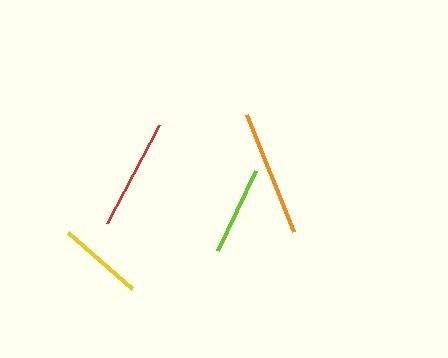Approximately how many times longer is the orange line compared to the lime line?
The orange line is approximately 1.4 times the length of the lime line.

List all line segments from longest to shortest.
From longest to shortest: orange, red, lime, yellow.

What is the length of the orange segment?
The orange segment is approximately 127 pixels long.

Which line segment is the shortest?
The yellow line is the shortest at approximately 85 pixels.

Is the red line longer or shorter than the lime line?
The red line is longer than the lime line.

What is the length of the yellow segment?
The yellow segment is approximately 85 pixels long.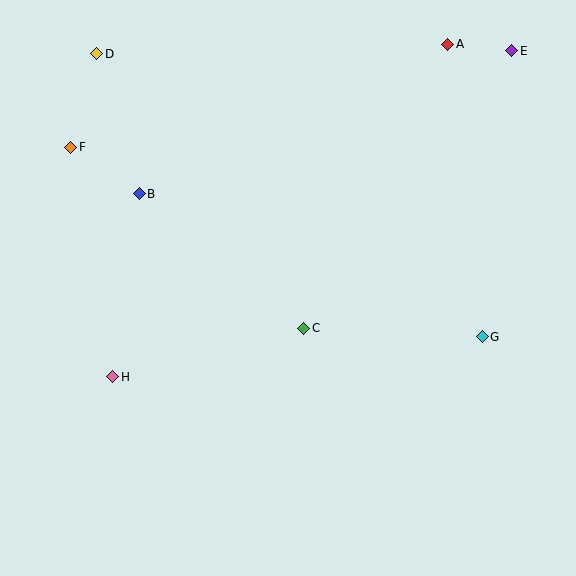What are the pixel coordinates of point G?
Point G is at (482, 337).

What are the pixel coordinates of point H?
Point H is at (113, 377).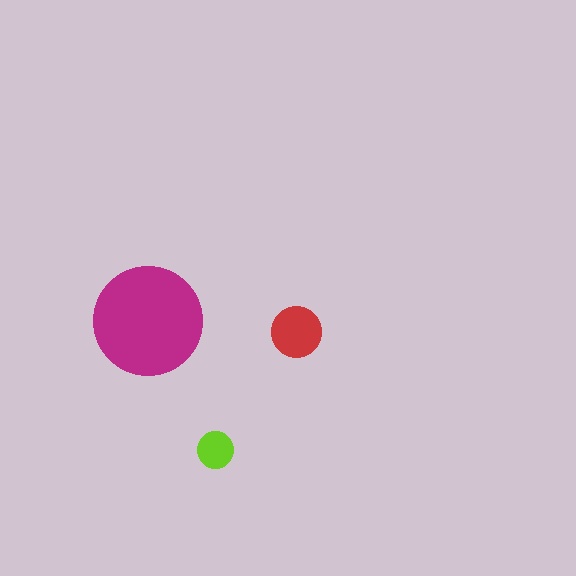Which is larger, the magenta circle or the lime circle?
The magenta one.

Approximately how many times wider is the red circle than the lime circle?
About 1.5 times wider.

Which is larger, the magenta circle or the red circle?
The magenta one.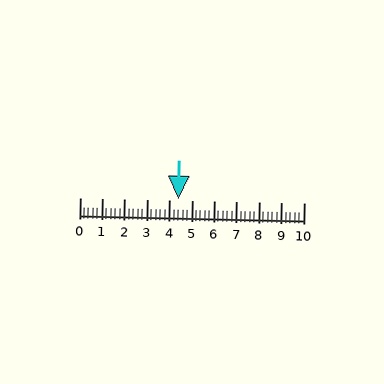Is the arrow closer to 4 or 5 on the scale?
The arrow is closer to 4.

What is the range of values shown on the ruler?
The ruler shows values from 0 to 10.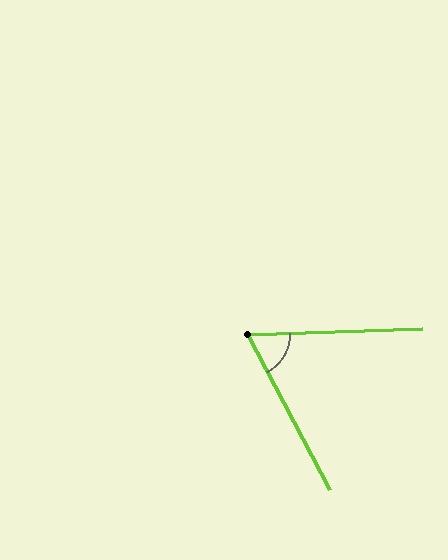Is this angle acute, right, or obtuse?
It is acute.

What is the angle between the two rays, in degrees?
Approximately 64 degrees.